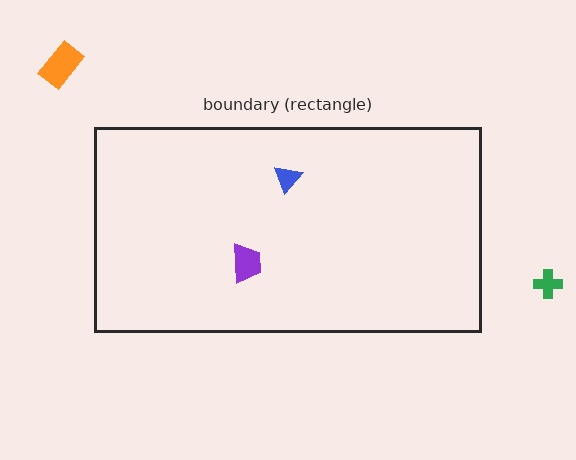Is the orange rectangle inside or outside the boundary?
Outside.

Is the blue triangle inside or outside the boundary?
Inside.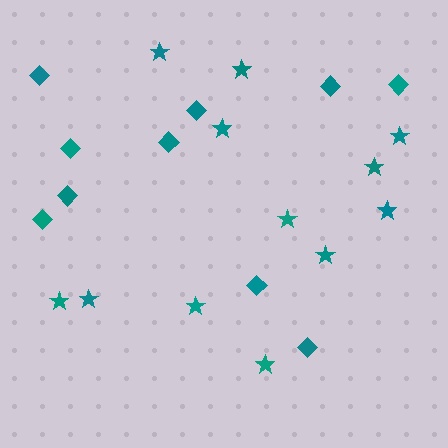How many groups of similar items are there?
There are 2 groups: one group of diamonds (10) and one group of stars (12).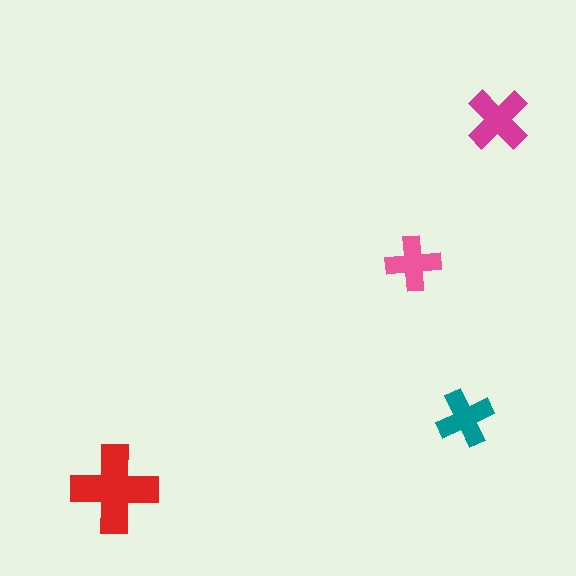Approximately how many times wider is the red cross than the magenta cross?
About 1.5 times wider.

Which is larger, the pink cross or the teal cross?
The teal one.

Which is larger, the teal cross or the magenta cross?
The magenta one.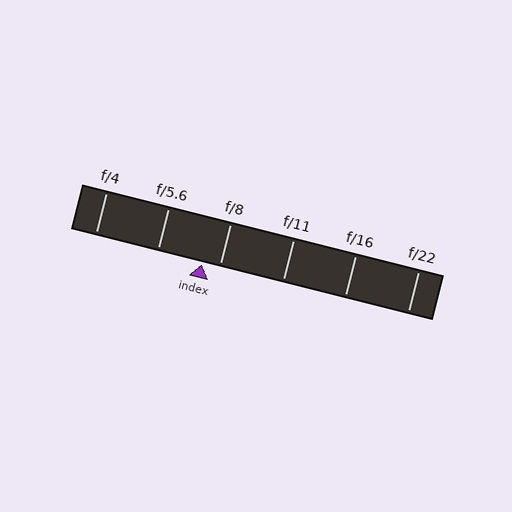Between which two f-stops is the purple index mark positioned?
The index mark is between f/5.6 and f/8.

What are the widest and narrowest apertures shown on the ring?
The widest aperture shown is f/4 and the narrowest is f/22.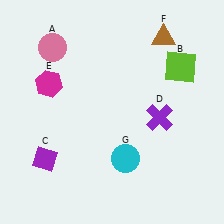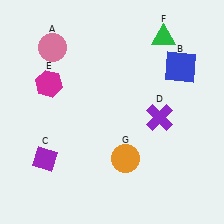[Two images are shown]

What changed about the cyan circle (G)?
In Image 1, G is cyan. In Image 2, it changed to orange.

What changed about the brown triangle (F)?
In Image 1, F is brown. In Image 2, it changed to green.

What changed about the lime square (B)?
In Image 1, B is lime. In Image 2, it changed to blue.